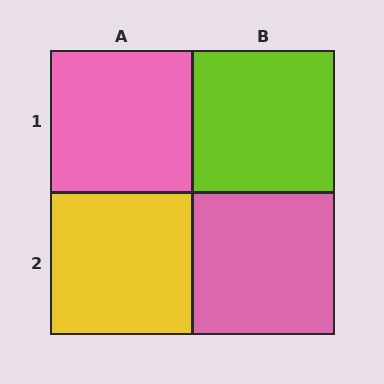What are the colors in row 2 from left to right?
Yellow, pink.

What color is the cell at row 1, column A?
Pink.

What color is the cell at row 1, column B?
Lime.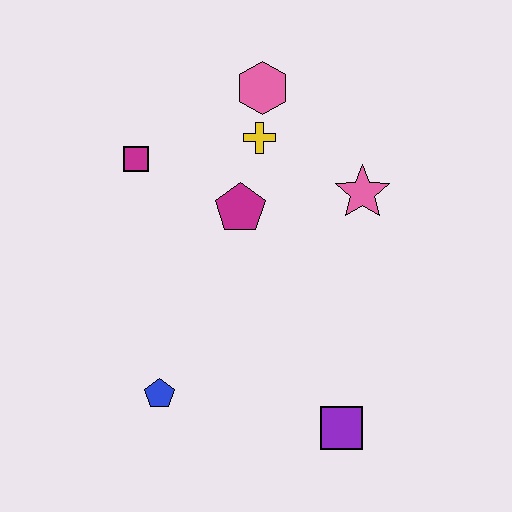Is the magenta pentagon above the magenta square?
No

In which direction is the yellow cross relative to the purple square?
The yellow cross is above the purple square.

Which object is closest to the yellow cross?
The pink hexagon is closest to the yellow cross.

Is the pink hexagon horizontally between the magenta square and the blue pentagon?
No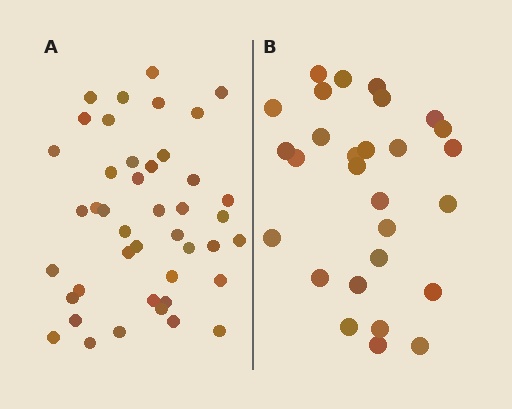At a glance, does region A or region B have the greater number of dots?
Region A (the left region) has more dots.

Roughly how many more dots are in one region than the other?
Region A has approximately 15 more dots than region B.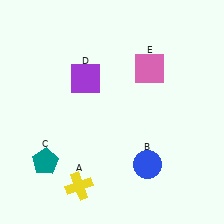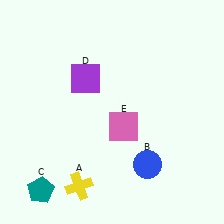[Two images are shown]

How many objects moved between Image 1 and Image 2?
2 objects moved between the two images.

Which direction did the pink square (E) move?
The pink square (E) moved down.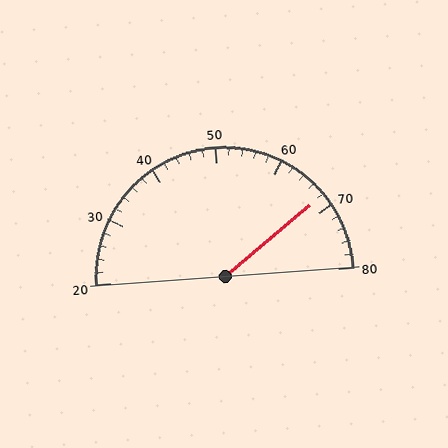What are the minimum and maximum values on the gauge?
The gauge ranges from 20 to 80.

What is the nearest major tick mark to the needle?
The nearest major tick mark is 70.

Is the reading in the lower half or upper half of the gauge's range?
The reading is in the upper half of the range (20 to 80).